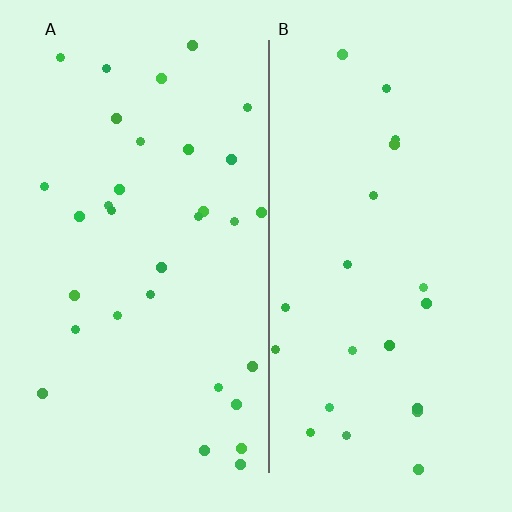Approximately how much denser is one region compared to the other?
Approximately 1.5× — region A over region B.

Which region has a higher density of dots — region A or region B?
A (the left).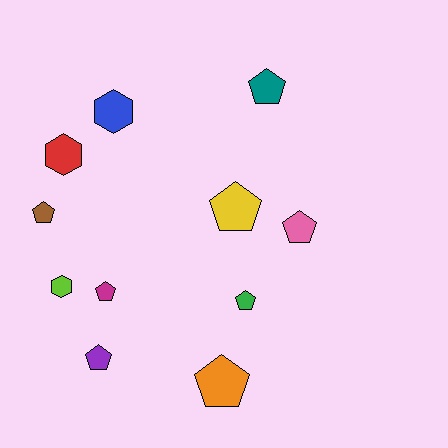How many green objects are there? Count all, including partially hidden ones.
There is 1 green object.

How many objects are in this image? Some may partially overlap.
There are 11 objects.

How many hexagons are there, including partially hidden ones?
There are 3 hexagons.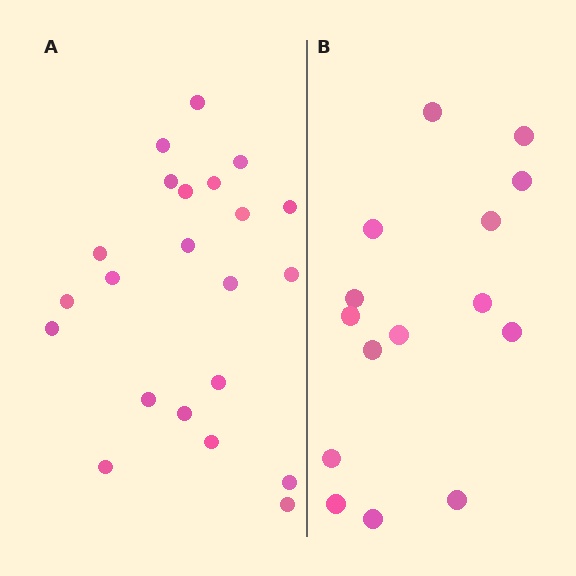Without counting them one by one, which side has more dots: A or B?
Region A (the left region) has more dots.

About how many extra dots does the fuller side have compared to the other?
Region A has roughly 8 or so more dots than region B.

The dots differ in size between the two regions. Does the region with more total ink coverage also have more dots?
No. Region B has more total ink coverage because its dots are larger, but region A actually contains more individual dots. Total area can be misleading — the number of items is what matters here.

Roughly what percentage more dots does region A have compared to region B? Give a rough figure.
About 45% more.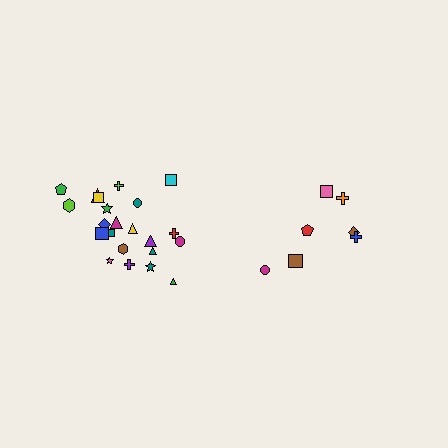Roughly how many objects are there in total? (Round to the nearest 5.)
Roughly 30 objects in total.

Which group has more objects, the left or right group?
The left group.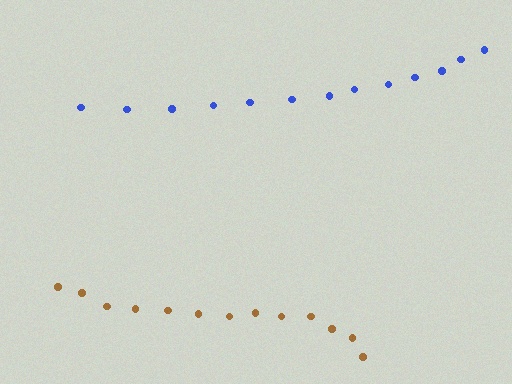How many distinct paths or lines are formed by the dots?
There are 2 distinct paths.